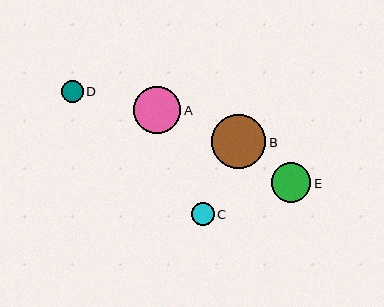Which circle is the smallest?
Circle D is the smallest with a size of approximately 21 pixels.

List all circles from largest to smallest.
From largest to smallest: B, A, E, C, D.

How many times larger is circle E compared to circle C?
Circle E is approximately 1.7 times the size of circle C.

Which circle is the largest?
Circle B is the largest with a size of approximately 54 pixels.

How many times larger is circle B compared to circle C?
Circle B is approximately 2.4 times the size of circle C.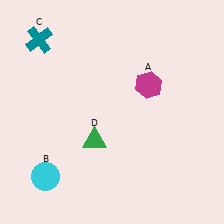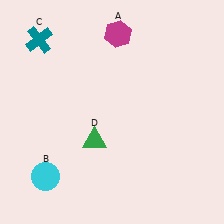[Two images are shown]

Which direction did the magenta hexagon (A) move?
The magenta hexagon (A) moved up.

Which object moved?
The magenta hexagon (A) moved up.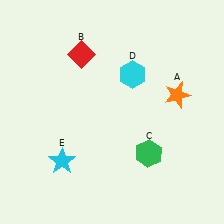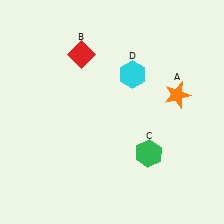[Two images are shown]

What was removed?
The cyan star (E) was removed in Image 2.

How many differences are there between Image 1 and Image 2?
There is 1 difference between the two images.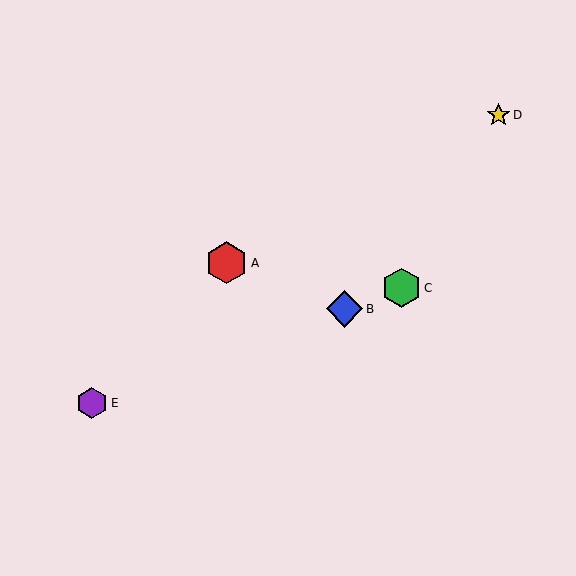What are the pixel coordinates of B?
Object B is at (344, 309).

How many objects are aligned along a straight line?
3 objects (B, C, E) are aligned along a straight line.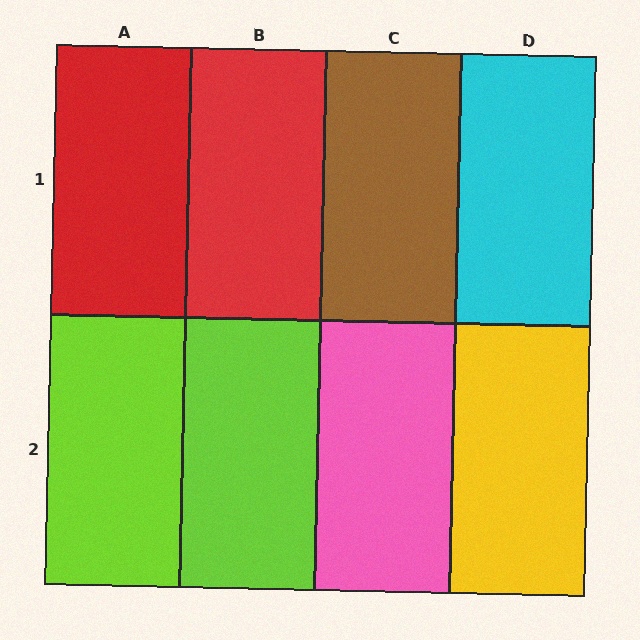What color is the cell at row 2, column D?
Yellow.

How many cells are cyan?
1 cell is cyan.